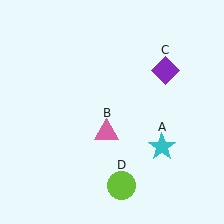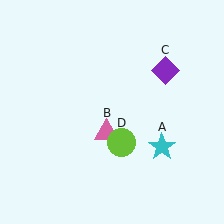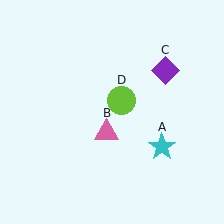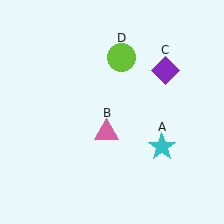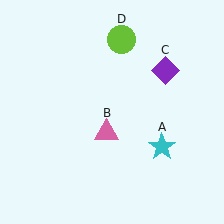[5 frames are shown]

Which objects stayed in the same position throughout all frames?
Cyan star (object A) and pink triangle (object B) and purple diamond (object C) remained stationary.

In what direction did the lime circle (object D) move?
The lime circle (object D) moved up.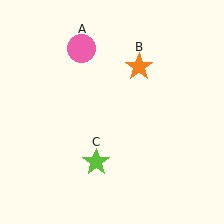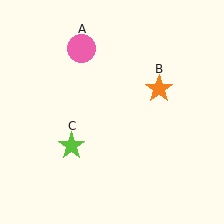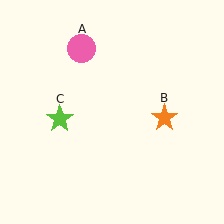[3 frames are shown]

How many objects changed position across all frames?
2 objects changed position: orange star (object B), lime star (object C).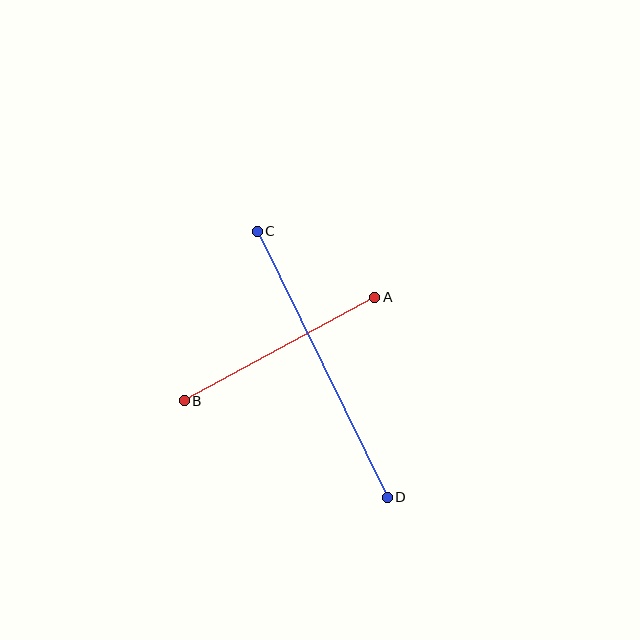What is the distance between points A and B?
The distance is approximately 217 pixels.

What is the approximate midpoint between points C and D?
The midpoint is at approximately (322, 364) pixels.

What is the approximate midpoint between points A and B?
The midpoint is at approximately (280, 349) pixels.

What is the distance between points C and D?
The distance is approximately 296 pixels.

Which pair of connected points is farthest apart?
Points C and D are farthest apart.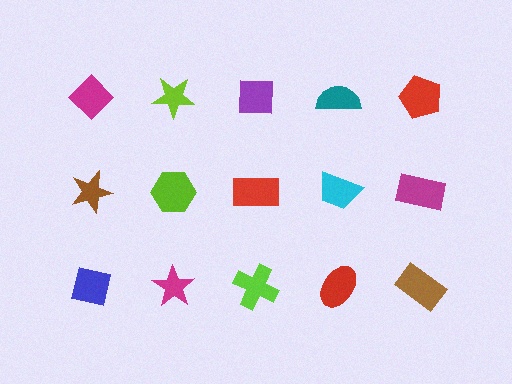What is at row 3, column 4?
A red ellipse.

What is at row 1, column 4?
A teal semicircle.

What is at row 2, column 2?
A lime hexagon.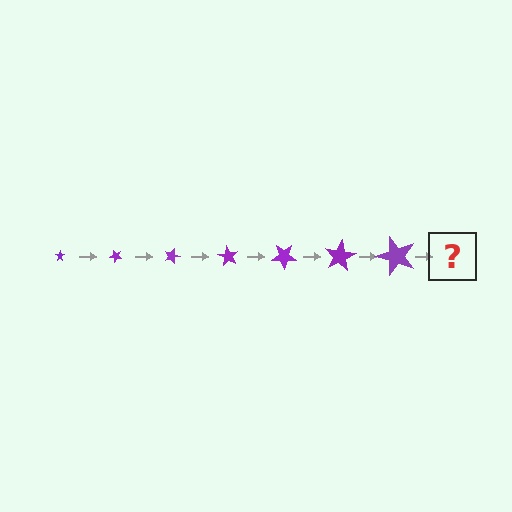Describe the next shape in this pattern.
It should be a star, larger than the previous one and rotated 315 degrees from the start.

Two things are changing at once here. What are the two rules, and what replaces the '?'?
The two rules are that the star grows larger each step and it rotates 45 degrees each step. The '?' should be a star, larger than the previous one and rotated 315 degrees from the start.